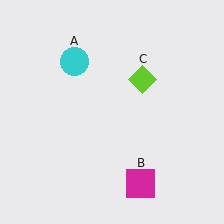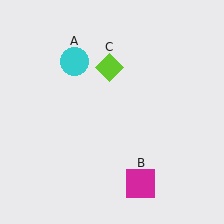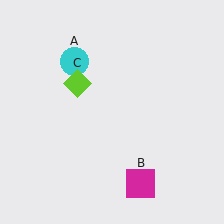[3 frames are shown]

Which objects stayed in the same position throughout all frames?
Cyan circle (object A) and magenta square (object B) remained stationary.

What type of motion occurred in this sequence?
The lime diamond (object C) rotated counterclockwise around the center of the scene.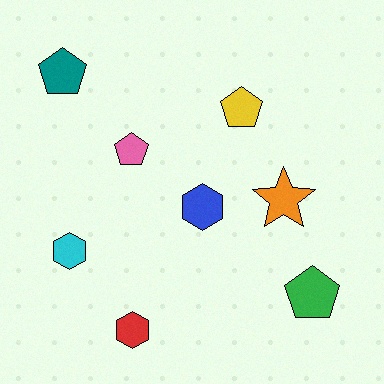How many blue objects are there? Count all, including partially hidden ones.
There is 1 blue object.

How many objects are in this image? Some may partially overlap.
There are 8 objects.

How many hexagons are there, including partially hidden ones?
There are 3 hexagons.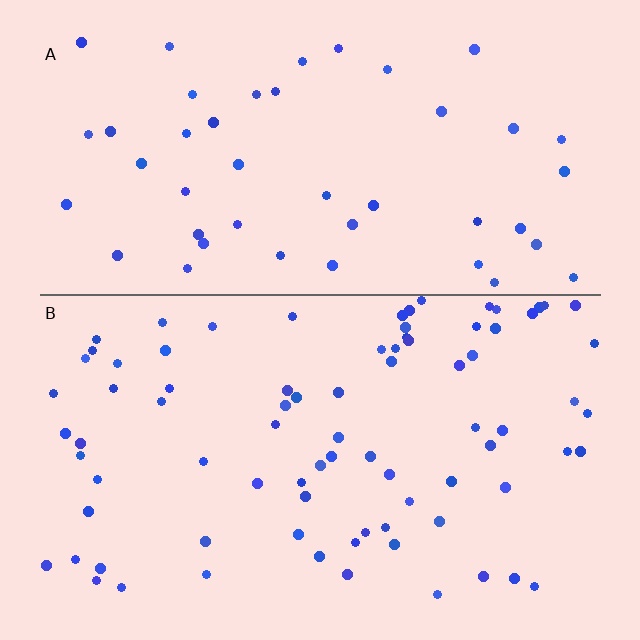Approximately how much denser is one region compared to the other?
Approximately 1.8× — region B over region A.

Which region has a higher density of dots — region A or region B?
B (the bottom).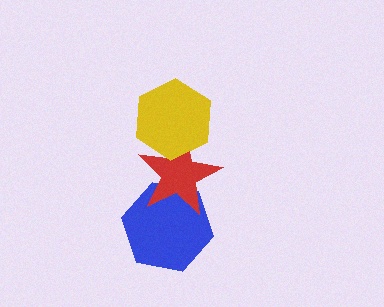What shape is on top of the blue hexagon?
The red star is on top of the blue hexagon.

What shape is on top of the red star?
The yellow hexagon is on top of the red star.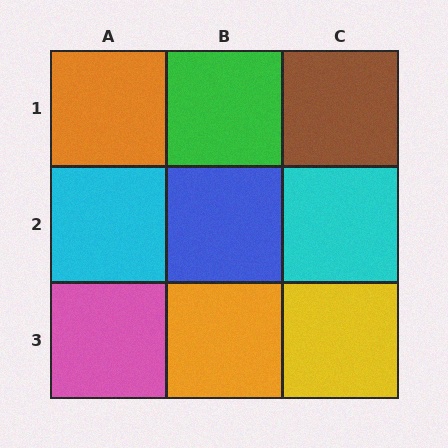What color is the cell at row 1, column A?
Orange.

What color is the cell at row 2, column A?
Cyan.